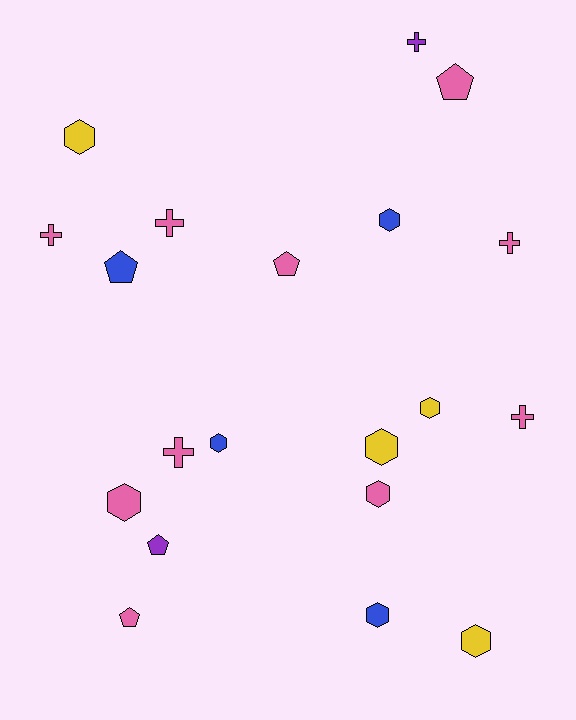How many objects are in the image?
There are 20 objects.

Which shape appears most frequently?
Hexagon, with 9 objects.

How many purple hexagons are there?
There are no purple hexagons.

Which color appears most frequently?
Pink, with 10 objects.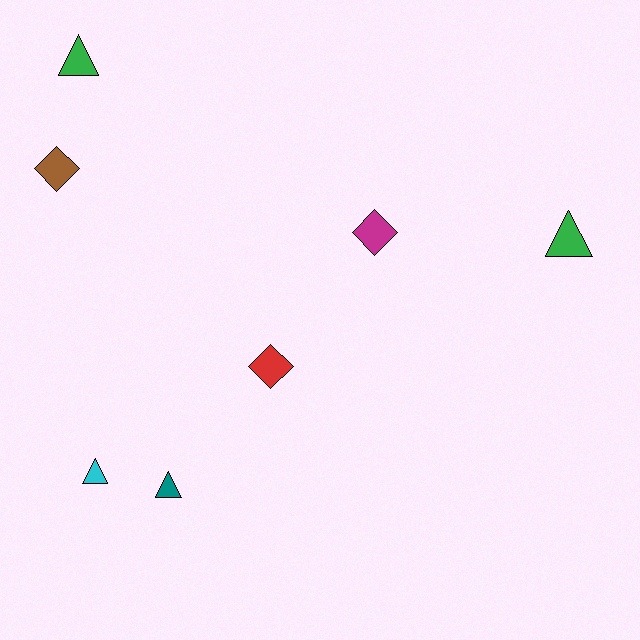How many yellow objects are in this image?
There are no yellow objects.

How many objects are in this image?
There are 7 objects.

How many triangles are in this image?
There are 4 triangles.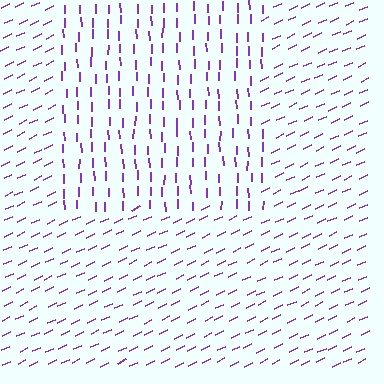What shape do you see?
I see a rectangle.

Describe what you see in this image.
The image is filled with small purple line segments. A rectangle region in the image has lines oriented differently from the surrounding lines, creating a visible texture boundary.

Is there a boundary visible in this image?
Yes, there is a texture boundary formed by a change in line orientation.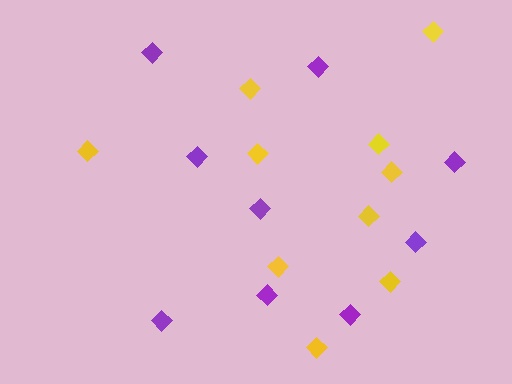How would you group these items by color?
There are 2 groups: one group of yellow diamonds (10) and one group of purple diamonds (9).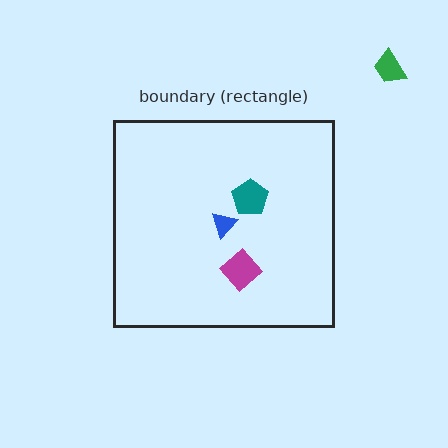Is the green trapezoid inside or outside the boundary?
Outside.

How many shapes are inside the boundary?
3 inside, 1 outside.